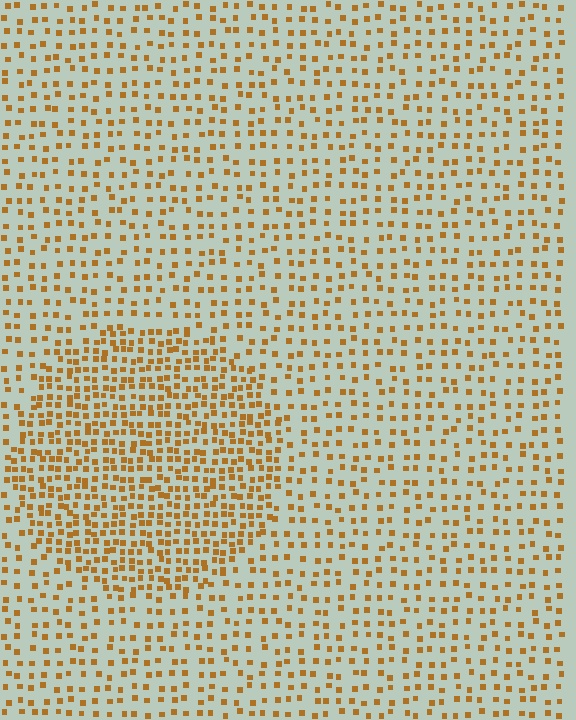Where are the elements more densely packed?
The elements are more densely packed inside the circle boundary.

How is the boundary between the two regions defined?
The boundary is defined by a change in element density (approximately 2.0x ratio). All elements are the same color, size, and shape.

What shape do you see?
I see a circle.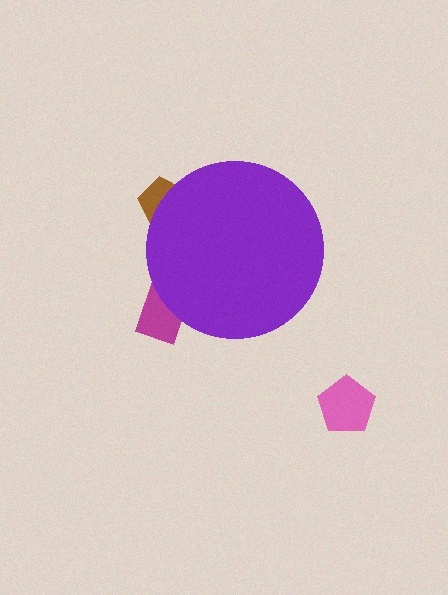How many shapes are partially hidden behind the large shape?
2 shapes are partially hidden.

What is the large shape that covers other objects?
A purple circle.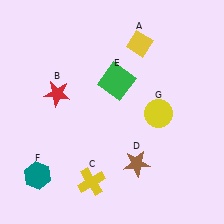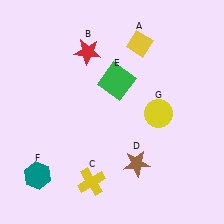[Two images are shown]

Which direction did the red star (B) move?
The red star (B) moved up.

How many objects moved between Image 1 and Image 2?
1 object moved between the two images.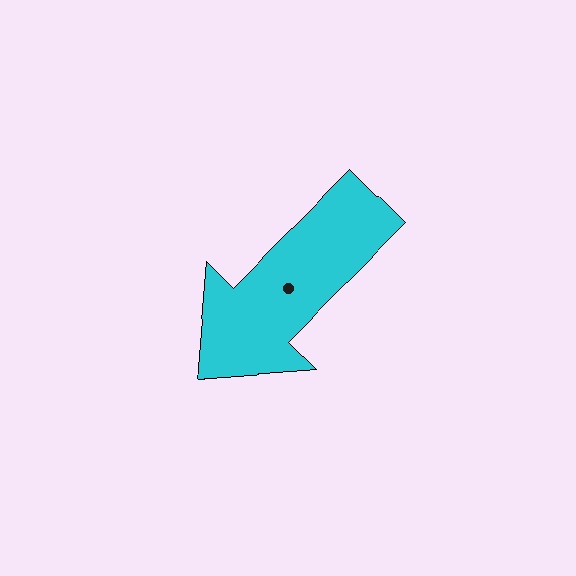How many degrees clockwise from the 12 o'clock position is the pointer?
Approximately 225 degrees.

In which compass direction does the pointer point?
Southwest.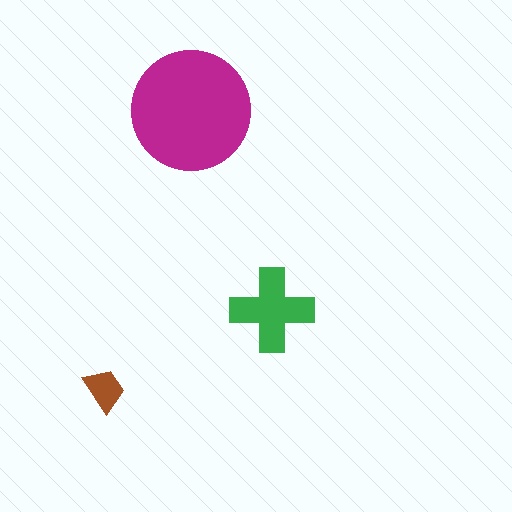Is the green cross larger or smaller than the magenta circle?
Smaller.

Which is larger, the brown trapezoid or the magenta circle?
The magenta circle.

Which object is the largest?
The magenta circle.